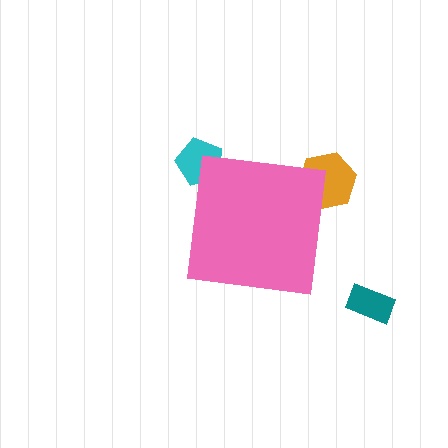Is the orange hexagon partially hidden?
Yes, the orange hexagon is partially hidden behind the pink square.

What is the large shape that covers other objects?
A pink square.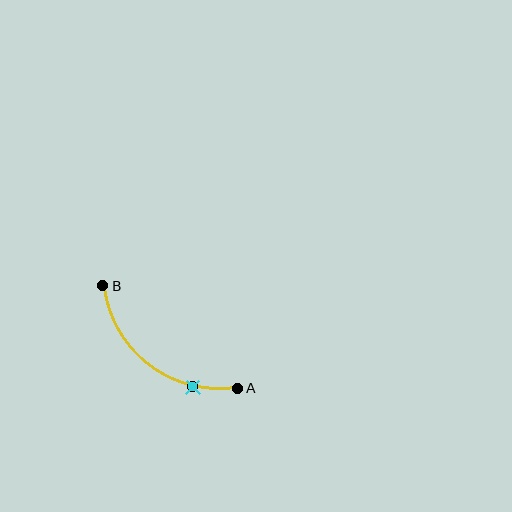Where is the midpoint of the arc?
The arc midpoint is the point on the curve farthest from the straight line joining A and B. It sits below and to the left of that line.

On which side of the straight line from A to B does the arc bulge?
The arc bulges below and to the left of the straight line connecting A and B.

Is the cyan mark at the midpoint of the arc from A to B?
No. The cyan mark lies on the arc but is closer to endpoint A. The arc midpoint would be at the point on the curve equidistant along the arc from both A and B.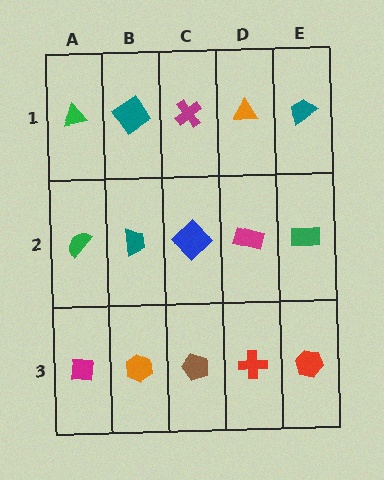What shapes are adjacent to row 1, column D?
A magenta rectangle (row 2, column D), a magenta cross (row 1, column C), a teal trapezoid (row 1, column E).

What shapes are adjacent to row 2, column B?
A teal diamond (row 1, column B), an orange hexagon (row 3, column B), a green semicircle (row 2, column A), a blue diamond (row 2, column C).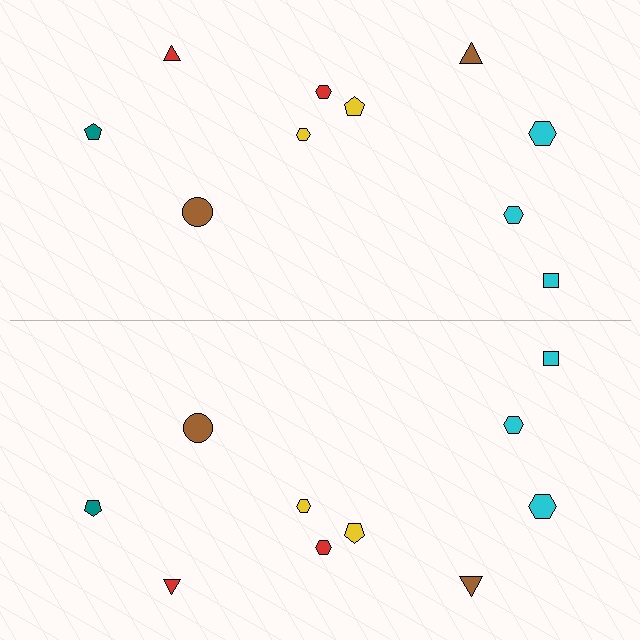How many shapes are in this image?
There are 20 shapes in this image.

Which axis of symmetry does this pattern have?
The pattern has a horizontal axis of symmetry running through the center of the image.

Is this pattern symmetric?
Yes, this pattern has bilateral (reflection) symmetry.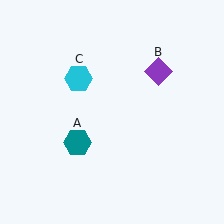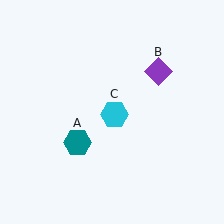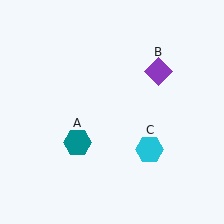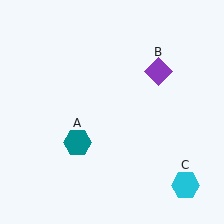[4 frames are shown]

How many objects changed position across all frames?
1 object changed position: cyan hexagon (object C).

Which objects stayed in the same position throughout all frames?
Teal hexagon (object A) and purple diamond (object B) remained stationary.